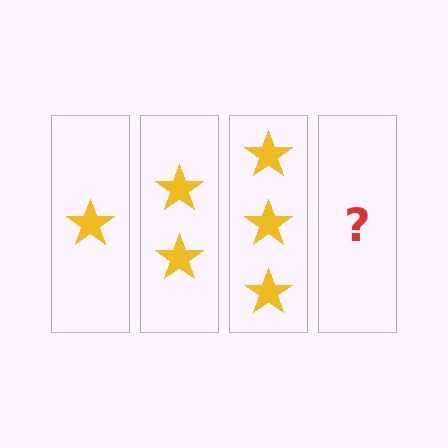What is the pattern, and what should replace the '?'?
The pattern is that each step adds one more star. The '?' should be 4 stars.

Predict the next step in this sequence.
The next step is 4 stars.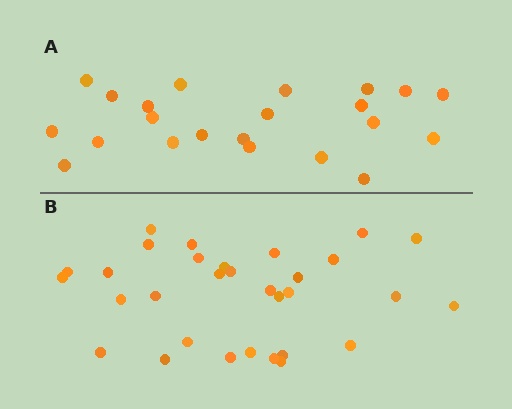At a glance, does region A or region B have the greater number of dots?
Region B (the bottom region) has more dots.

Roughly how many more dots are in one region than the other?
Region B has roughly 8 or so more dots than region A.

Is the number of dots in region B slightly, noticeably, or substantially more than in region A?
Region B has noticeably more, but not dramatically so. The ratio is roughly 1.4 to 1.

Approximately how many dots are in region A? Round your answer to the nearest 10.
About 20 dots. (The exact count is 22, which rounds to 20.)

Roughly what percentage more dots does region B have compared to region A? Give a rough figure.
About 40% more.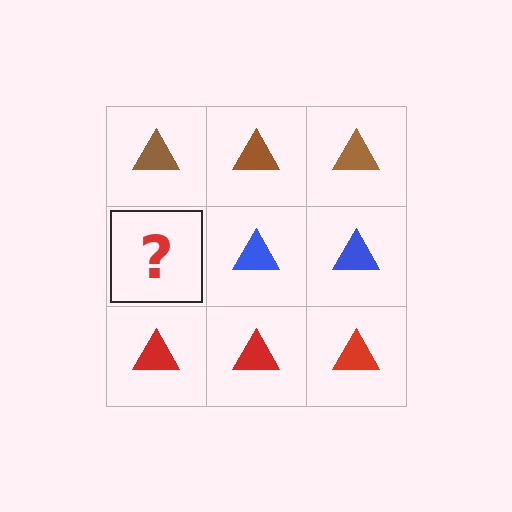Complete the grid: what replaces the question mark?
The question mark should be replaced with a blue triangle.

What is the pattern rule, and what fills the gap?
The rule is that each row has a consistent color. The gap should be filled with a blue triangle.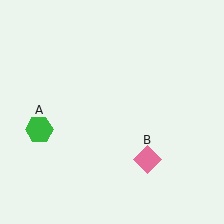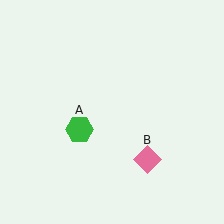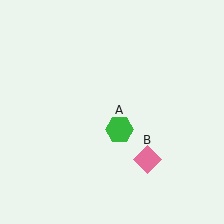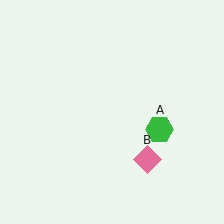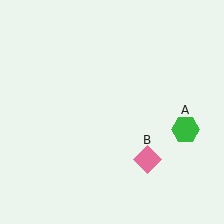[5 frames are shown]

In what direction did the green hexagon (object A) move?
The green hexagon (object A) moved right.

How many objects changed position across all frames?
1 object changed position: green hexagon (object A).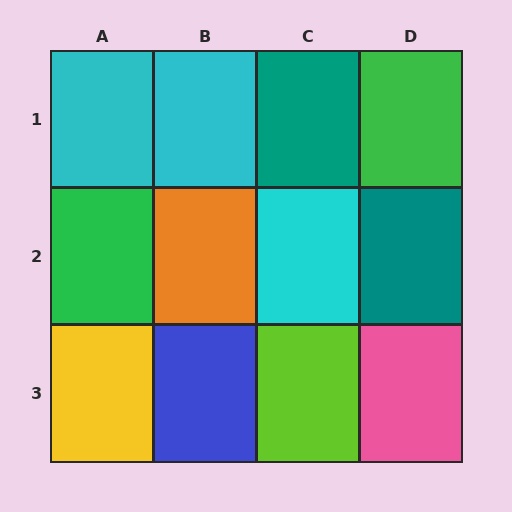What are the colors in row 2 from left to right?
Green, orange, cyan, teal.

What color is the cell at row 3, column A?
Yellow.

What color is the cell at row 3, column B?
Blue.